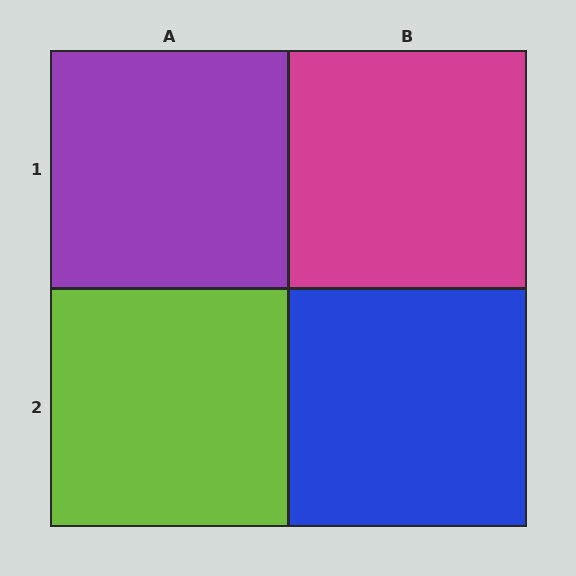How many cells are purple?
1 cell is purple.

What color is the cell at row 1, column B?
Magenta.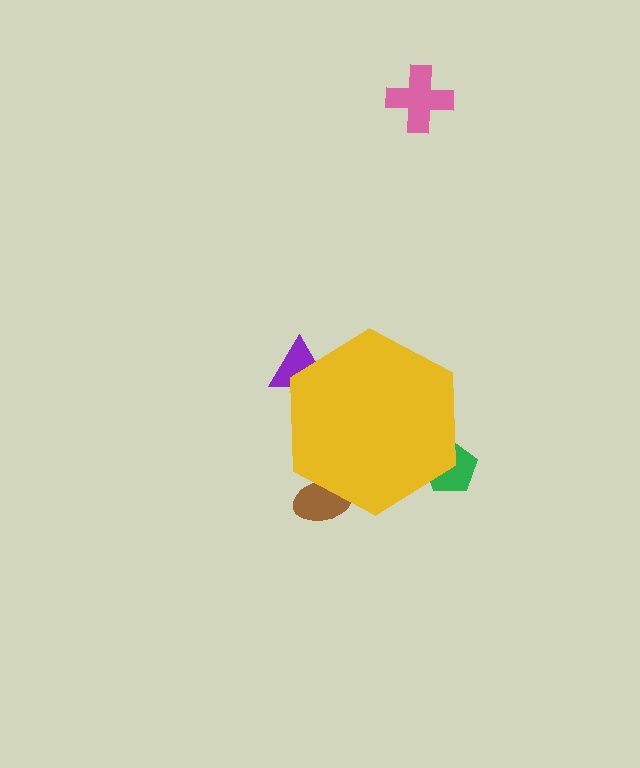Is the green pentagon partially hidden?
Yes, the green pentagon is partially hidden behind the yellow hexagon.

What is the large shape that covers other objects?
A yellow hexagon.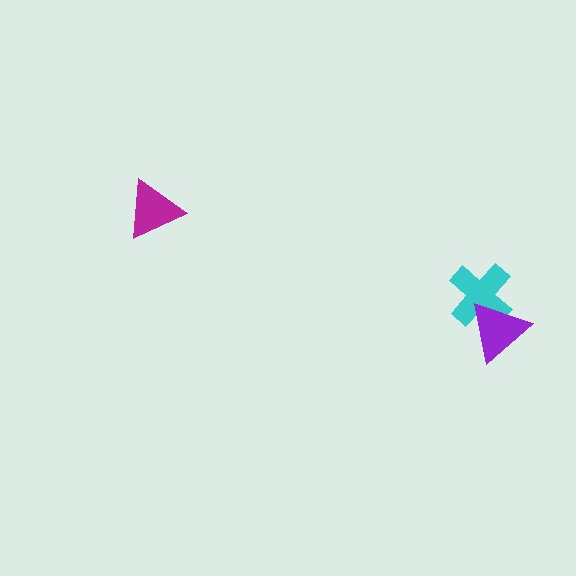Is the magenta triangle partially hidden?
No, no other shape covers it.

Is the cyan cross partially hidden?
Yes, it is partially covered by another shape.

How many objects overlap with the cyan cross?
1 object overlaps with the cyan cross.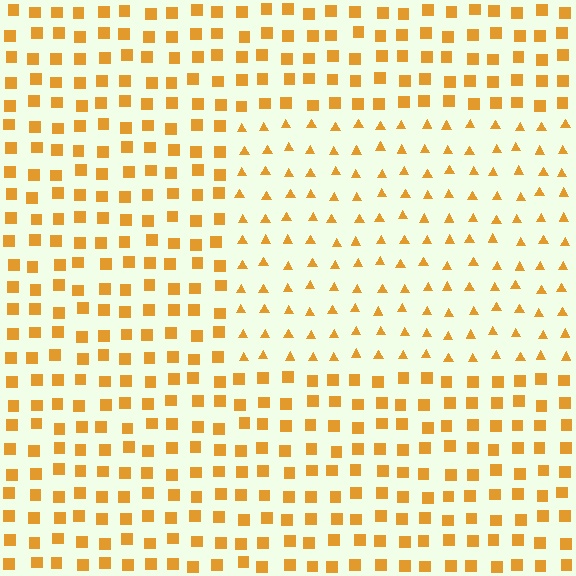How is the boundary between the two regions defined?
The boundary is defined by a change in element shape: triangles inside vs. squares outside. All elements share the same color and spacing.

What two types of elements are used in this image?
The image uses triangles inside the rectangle region and squares outside it.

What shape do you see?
I see a rectangle.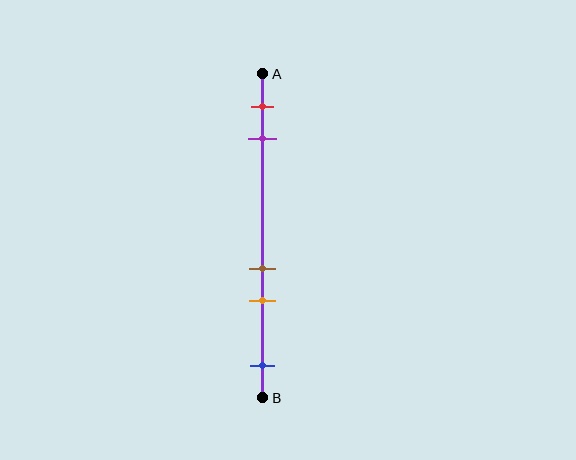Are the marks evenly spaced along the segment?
No, the marks are not evenly spaced.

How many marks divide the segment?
There are 5 marks dividing the segment.